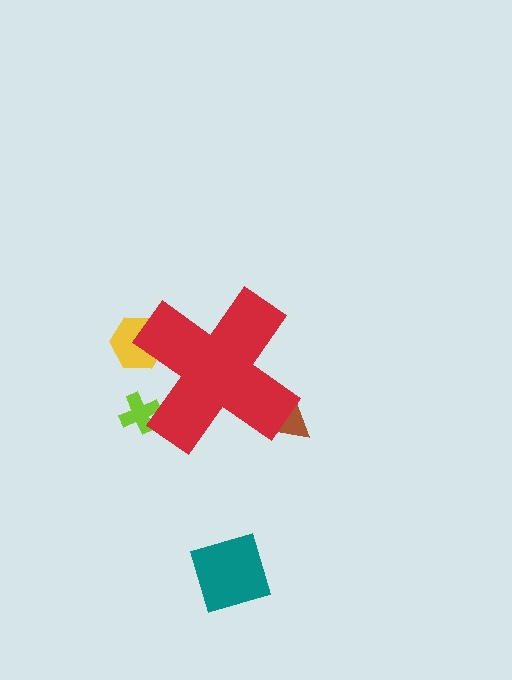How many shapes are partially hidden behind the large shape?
3 shapes are partially hidden.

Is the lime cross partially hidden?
Yes, the lime cross is partially hidden behind the red cross.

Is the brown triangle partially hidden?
Yes, the brown triangle is partially hidden behind the red cross.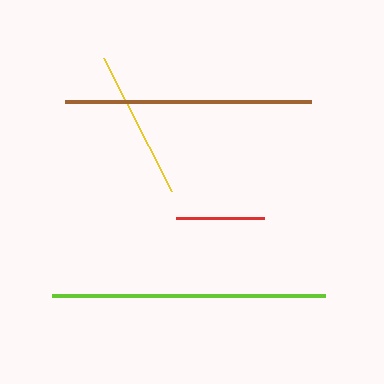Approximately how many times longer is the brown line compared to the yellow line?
The brown line is approximately 1.6 times the length of the yellow line.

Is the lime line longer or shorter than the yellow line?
The lime line is longer than the yellow line.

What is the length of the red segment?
The red segment is approximately 89 pixels long.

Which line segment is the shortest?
The red line is the shortest at approximately 89 pixels.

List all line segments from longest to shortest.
From longest to shortest: lime, brown, yellow, red.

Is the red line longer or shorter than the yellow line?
The yellow line is longer than the red line.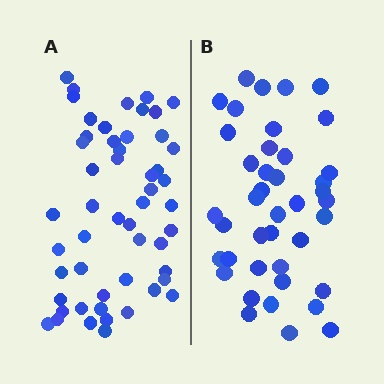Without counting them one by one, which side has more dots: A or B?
Region A (the left region) has more dots.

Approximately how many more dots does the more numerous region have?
Region A has roughly 12 or so more dots than region B.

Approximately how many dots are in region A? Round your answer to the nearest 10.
About 50 dots. (The exact count is 52, which rounds to 50.)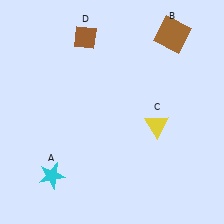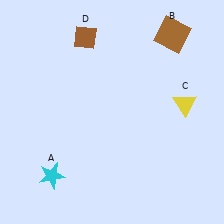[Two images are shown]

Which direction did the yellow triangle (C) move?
The yellow triangle (C) moved right.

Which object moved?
The yellow triangle (C) moved right.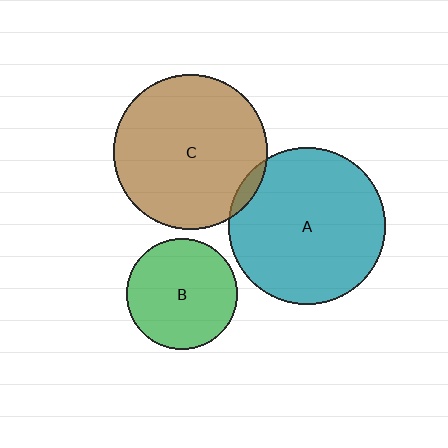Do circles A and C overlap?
Yes.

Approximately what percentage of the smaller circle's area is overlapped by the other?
Approximately 5%.